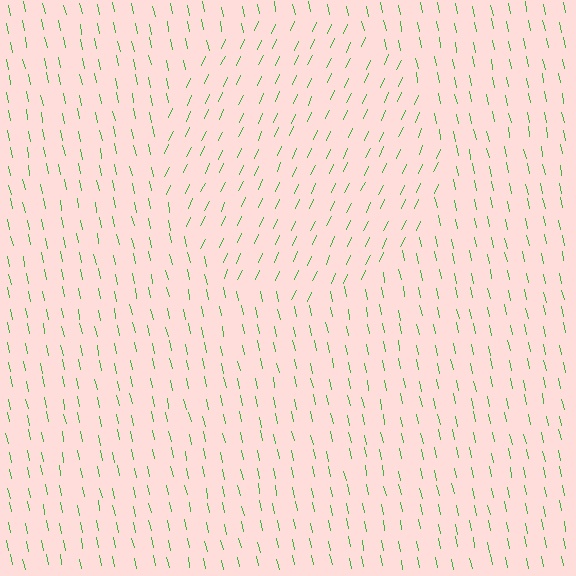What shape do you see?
I see a circle.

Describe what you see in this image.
The image is filled with small green line segments. A circle region in the image has lines oriented differently from the surrounding lines, creating a visible texture boundary.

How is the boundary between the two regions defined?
The boundary is defined purely by a change in line orientation (approximately 36 degrees difference). All lines are the same color and thickness.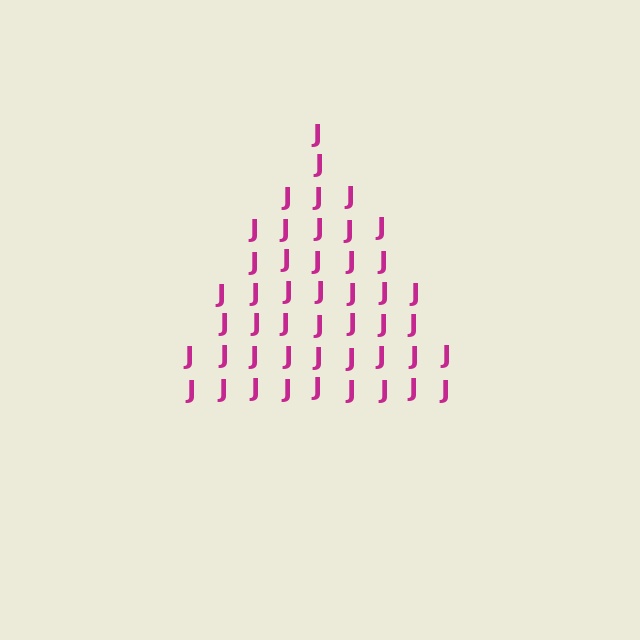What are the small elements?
The small elements are letter J's.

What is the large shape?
The large shape is a triangle.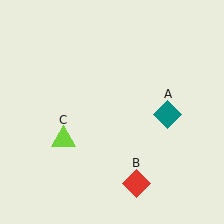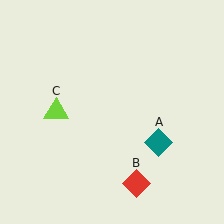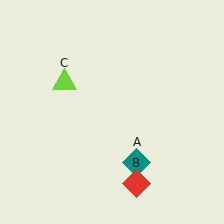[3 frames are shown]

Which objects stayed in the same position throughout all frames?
Red diamond (object B) remained stationary.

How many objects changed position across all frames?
2 objects changed position: teal diamond (object A), lime triangle (object C).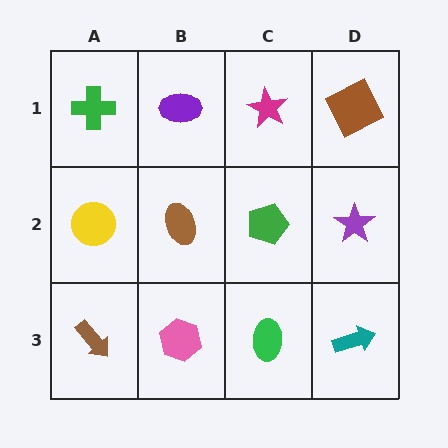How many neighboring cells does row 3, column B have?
3.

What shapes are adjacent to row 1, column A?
A yellow circle (row 2, column A), a purple ellipse (row 1, column B).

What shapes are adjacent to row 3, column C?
A green pentagon (row 2, column C), a pink hexagon (row 3, column B), a teal arrow (row 3, column D).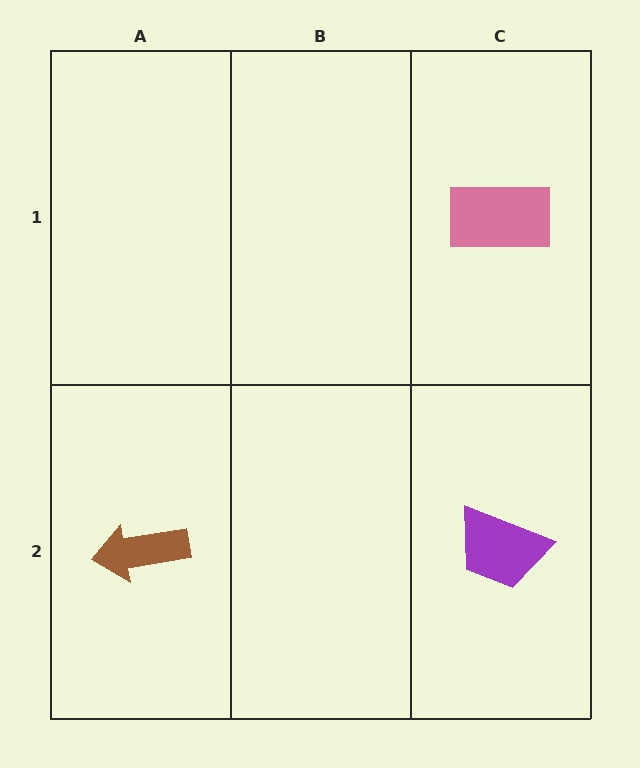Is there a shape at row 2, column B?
No, that cell is empty.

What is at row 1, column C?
A pink rectangle.